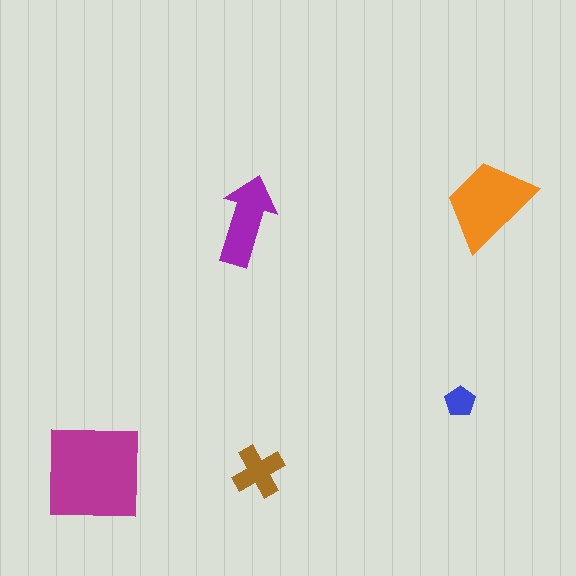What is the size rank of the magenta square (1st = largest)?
1st.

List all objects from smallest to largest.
The blue pentagon, the brown cross, the purple arrow, the orange trapezoid, the magenta square.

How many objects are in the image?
There are 5 objects in the image.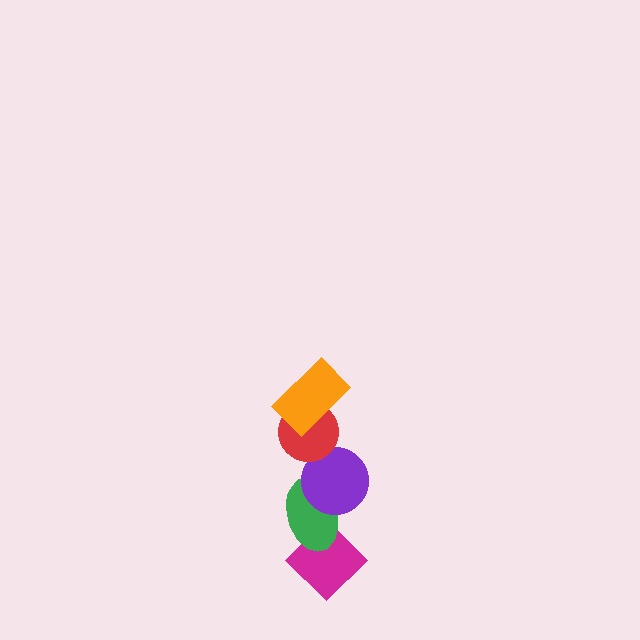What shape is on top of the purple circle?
The red circle is on top of the purple circle.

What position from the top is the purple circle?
The purple circle is 3rd from the top.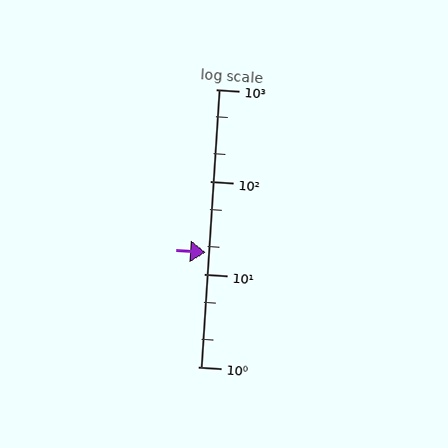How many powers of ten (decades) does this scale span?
The scale spans 3 decades, from 1 to 1000.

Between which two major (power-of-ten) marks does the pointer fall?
The pointer is between 10 and 100.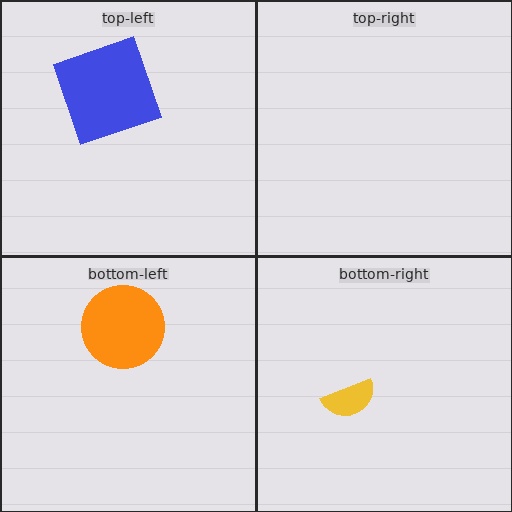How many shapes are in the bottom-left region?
1.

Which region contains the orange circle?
The bottom-left region.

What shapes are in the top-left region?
The blue square.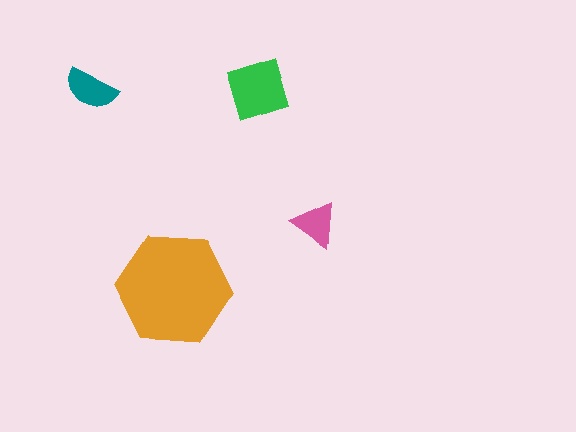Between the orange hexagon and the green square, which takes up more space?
The orange hexagon.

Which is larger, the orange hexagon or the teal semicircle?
The orange hexagon.